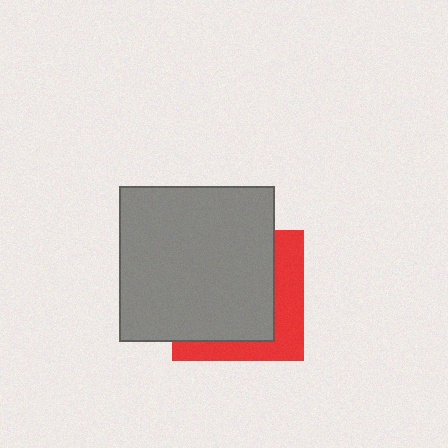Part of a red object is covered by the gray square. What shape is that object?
It is a square.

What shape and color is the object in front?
The object in front is a gray square.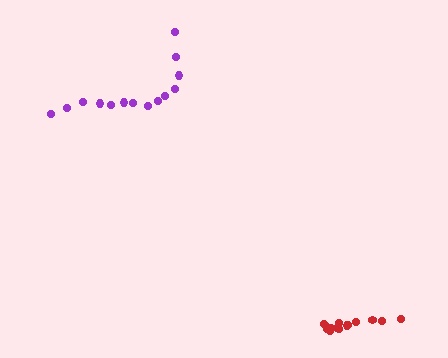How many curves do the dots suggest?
There are 2 distinct paths.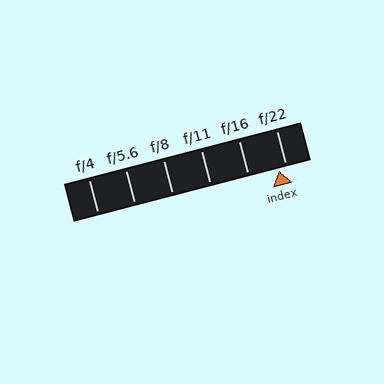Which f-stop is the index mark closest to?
The index mark is closest to f/22.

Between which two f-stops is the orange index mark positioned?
The index mark is between f/16 and f/22.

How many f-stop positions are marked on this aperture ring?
There are 6 f-stop positions marked.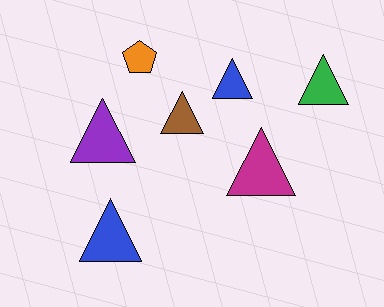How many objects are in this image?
There are 7 objects.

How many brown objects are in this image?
There is 1 brown object.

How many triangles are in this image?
There are 6 triangles.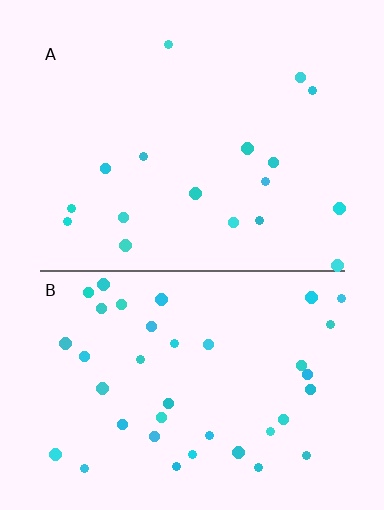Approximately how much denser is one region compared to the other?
Approximately 2.2× — region B over region A.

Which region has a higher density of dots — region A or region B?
B (the bottom).